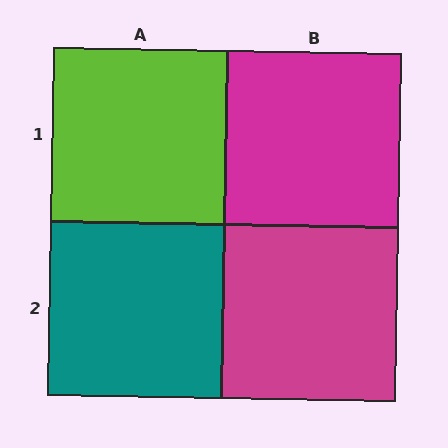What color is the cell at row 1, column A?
Lime.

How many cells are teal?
1 cell is teal.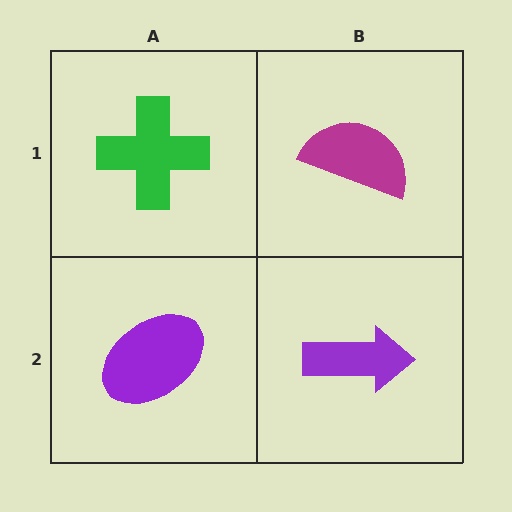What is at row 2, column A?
A purple ellipse.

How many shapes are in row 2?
2 shapes.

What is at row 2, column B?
A purple arrow.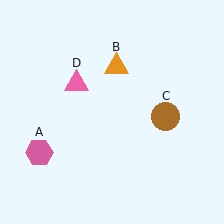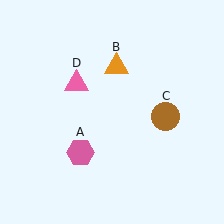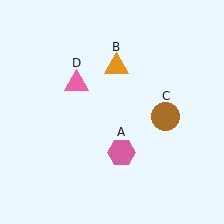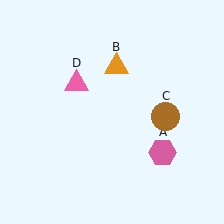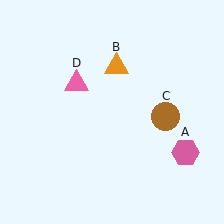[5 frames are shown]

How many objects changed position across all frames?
1 object changed position: pink hexagon (object A).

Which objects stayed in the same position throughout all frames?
Orange triangle (object B) and brown circle (object C) and pink triangle (object D) remained stationary.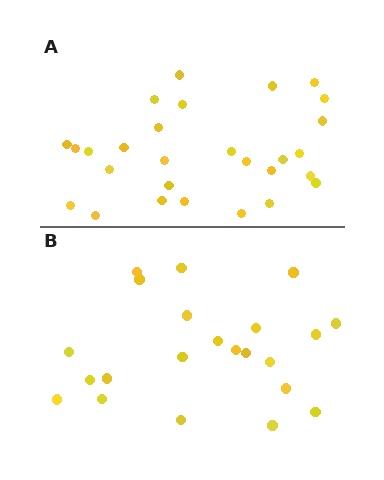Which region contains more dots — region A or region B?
Region A (the top region) has more dots.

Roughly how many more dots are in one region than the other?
Region A has about 6 more dots than region B.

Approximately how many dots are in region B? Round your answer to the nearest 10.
About 20 dots. (The exact count is 22, which rounds to 20.)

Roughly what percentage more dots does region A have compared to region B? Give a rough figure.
About 25% more.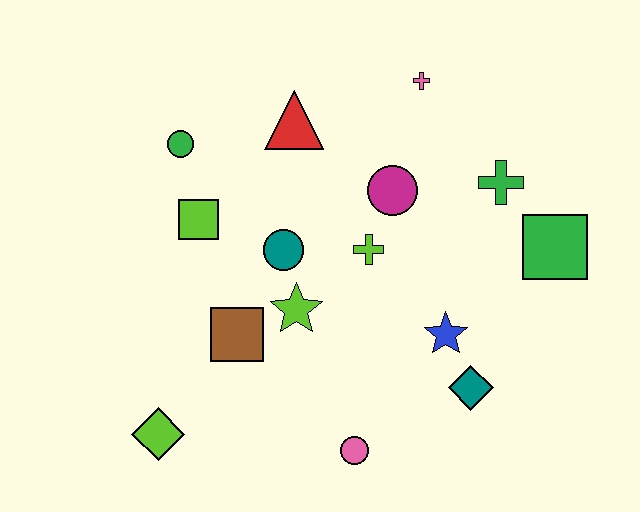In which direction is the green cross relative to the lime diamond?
The green cross is to the right of the lime diamond.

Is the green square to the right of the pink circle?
Yes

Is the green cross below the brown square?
No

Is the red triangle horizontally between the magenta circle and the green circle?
Yes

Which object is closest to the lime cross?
The magenta circle is closest to the lime cross.